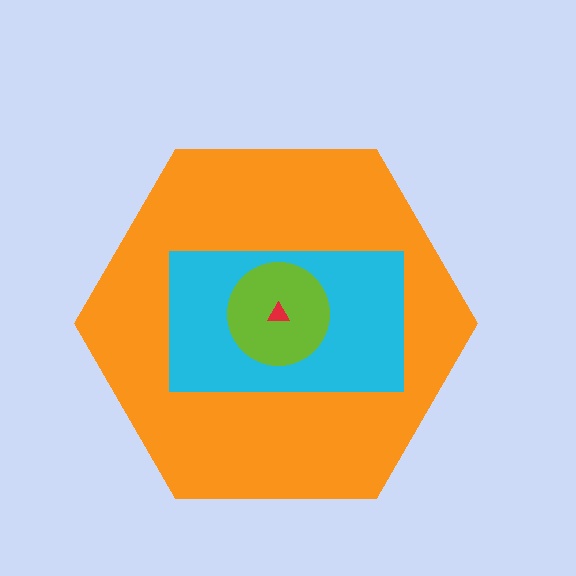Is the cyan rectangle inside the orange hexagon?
Yes.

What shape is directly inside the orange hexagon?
The cyan rectangle.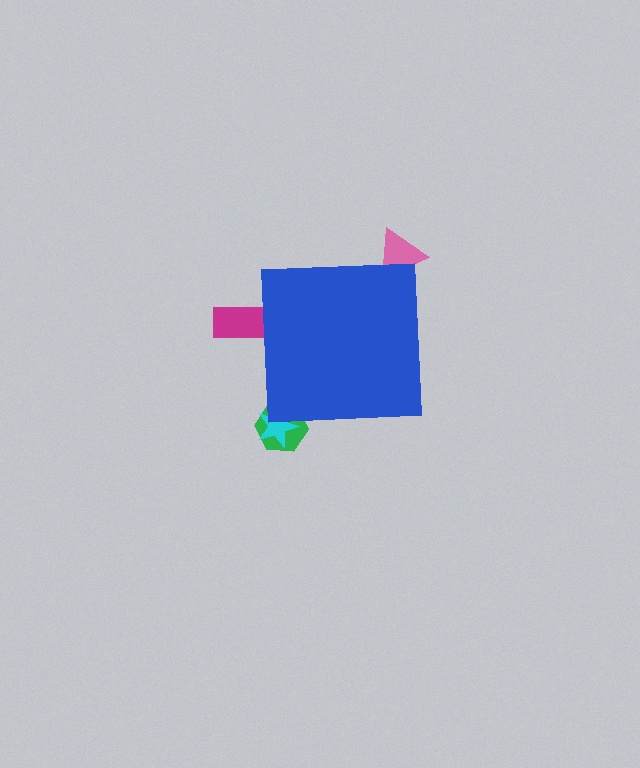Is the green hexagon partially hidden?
Yes, the green hexagon is partially hidden behind the blue square.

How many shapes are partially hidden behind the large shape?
4 shapes are partially hidden.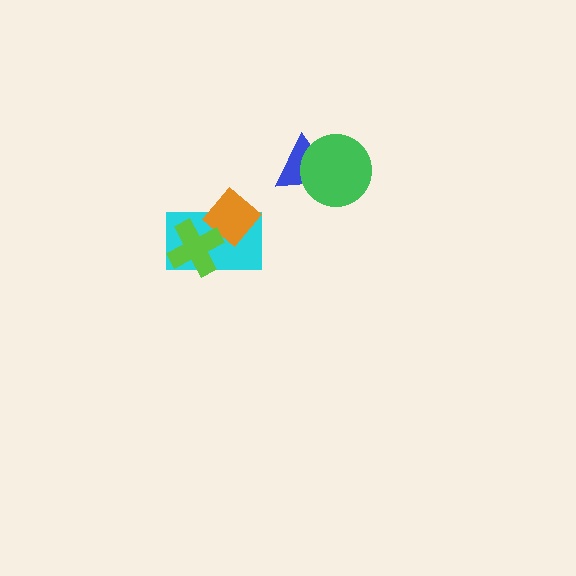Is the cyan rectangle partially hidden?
Yes, it is partially covered by another shape.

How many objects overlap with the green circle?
1 object overlaps with the green circle.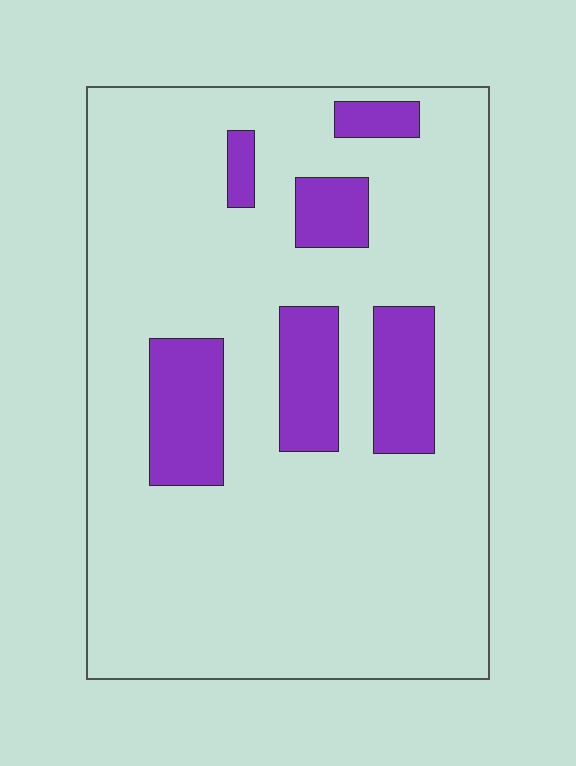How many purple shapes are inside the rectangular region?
6.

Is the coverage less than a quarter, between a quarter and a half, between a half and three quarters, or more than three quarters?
Less than a quarter.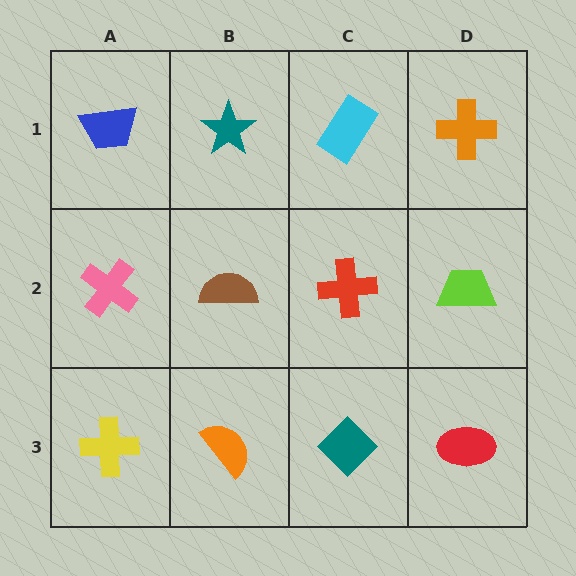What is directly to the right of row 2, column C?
A lime trapezoid.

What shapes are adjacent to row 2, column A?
A blue trapezoid (row 1, column A), a yellow cross (row 3, column A), a brown semicircle (row 2, column B).